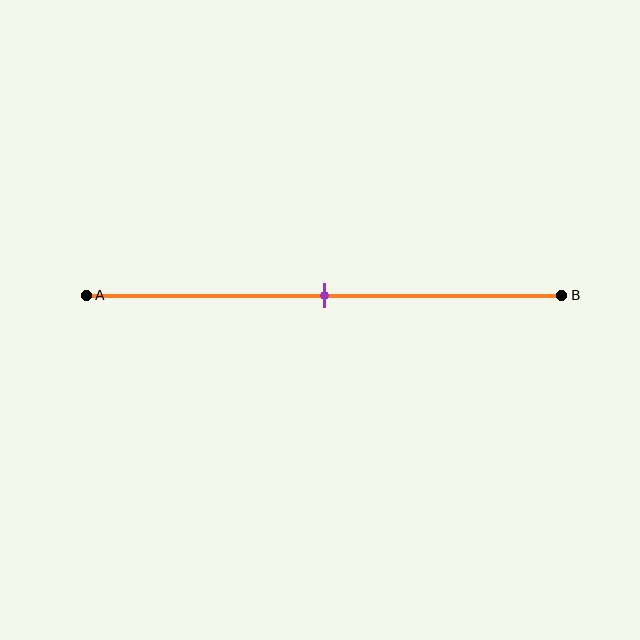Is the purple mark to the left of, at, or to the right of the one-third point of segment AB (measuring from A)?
The purple mark is to the right of the one-third point of segment AB.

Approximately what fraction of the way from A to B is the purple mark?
The purple mark is approximately 50% of the way from A to B.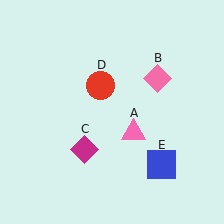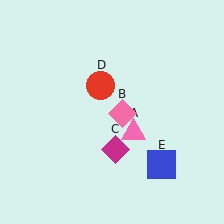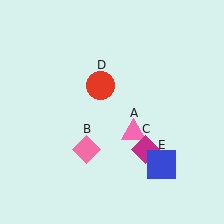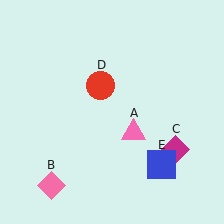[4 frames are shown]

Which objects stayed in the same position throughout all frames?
Pink triangle (object A) and red circle (object D) and blue square (object E) remained stationary.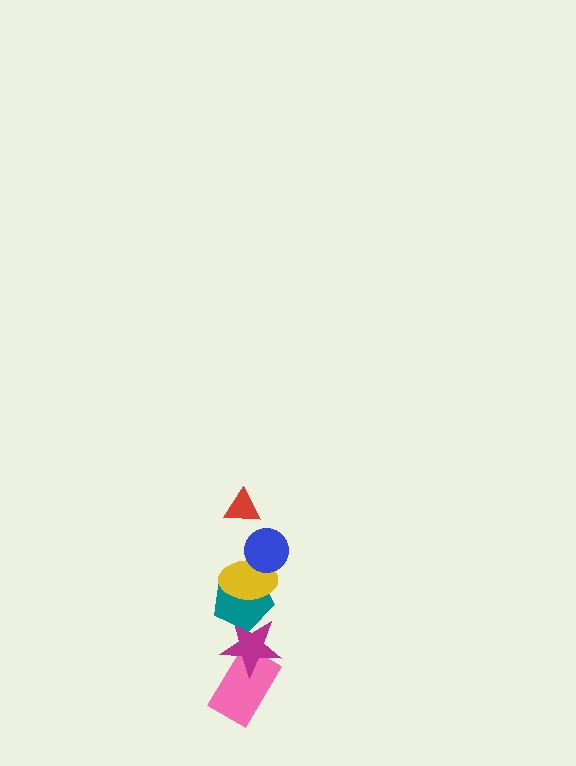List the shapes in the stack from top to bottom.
From top to bottom: the red triangle, the blue circle, the yellow ellipse, the teal pentagon, the magenta star, the pink rectangle.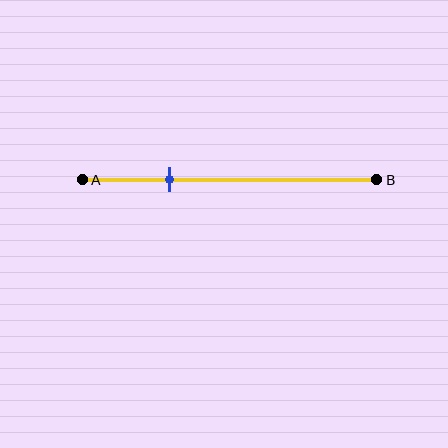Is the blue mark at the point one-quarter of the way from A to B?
No, the mark is at about 30% from A, not at the 25% one-quarter point.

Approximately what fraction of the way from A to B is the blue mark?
The blue mark is approximately 30% of the way from A to B.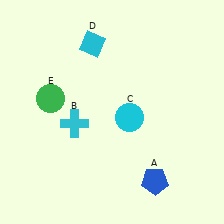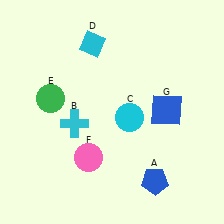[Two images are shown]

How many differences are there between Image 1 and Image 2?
There are 2 differences between the two images.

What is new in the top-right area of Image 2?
A blue square (G) was added in the top-right area of Image 2.